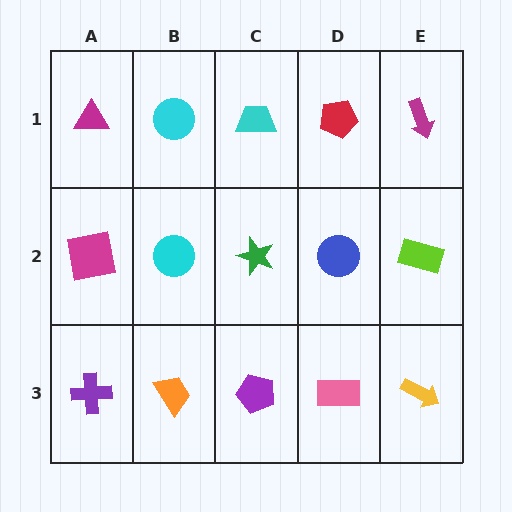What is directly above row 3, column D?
A blue circle.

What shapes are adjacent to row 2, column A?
A magenta triangle (row 1, column A), a purple cross (row 3, column A), a cyan circle (row 2, column B).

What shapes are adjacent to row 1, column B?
A cyan circle (row 2, column B), a magenta triangle (row 1, column A), a cyan trapezoid (row 1, column C).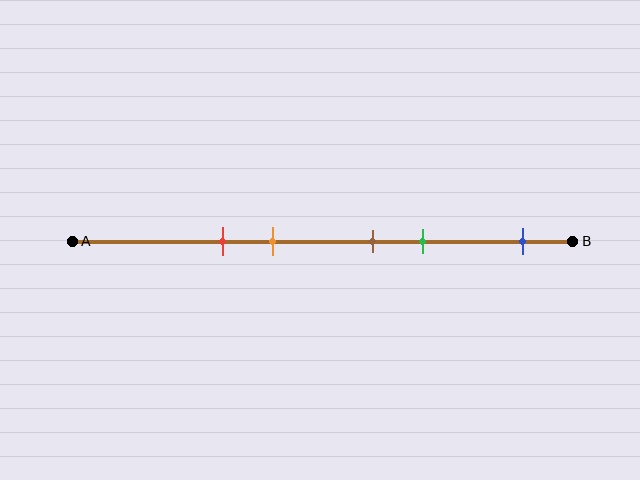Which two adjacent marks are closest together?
The brown and green marks are the closest adjacent pair.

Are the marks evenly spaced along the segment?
No, the marks are not evenly spaced.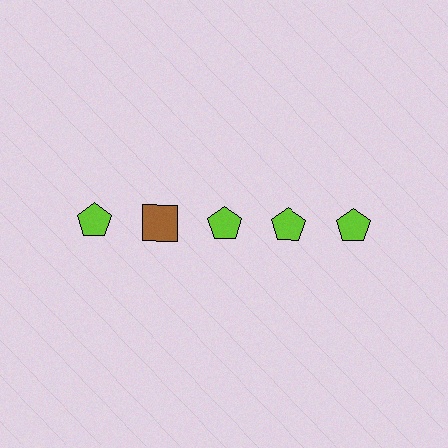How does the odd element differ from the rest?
It differs in both color (brown instead of lime) and shape (square instead of pentagon).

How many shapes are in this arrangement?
There are 5 shapes arranged in a grid pattern.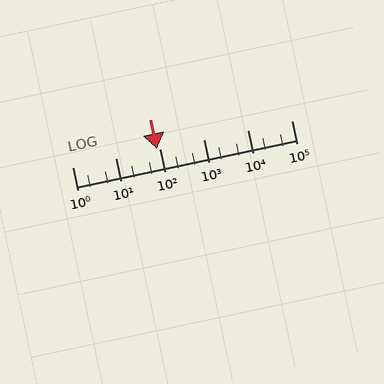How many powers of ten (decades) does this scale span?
The scale spans 5 decades, from 1 to 100000.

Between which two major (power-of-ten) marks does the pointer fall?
The pointer is between 10 and 100.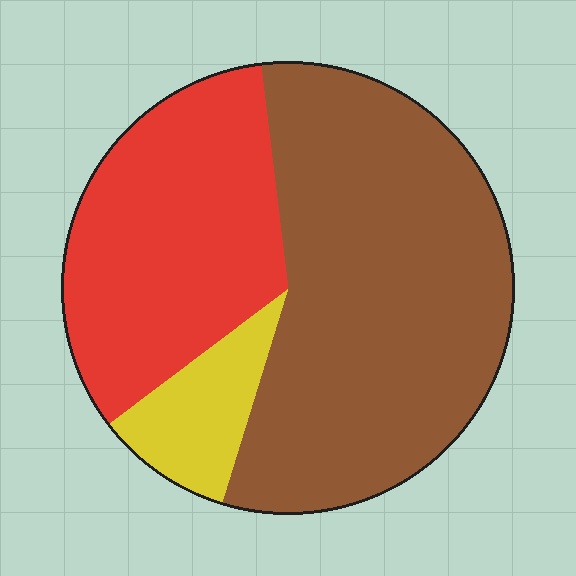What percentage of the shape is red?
Red covers around 35% of the shape.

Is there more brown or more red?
Brown.